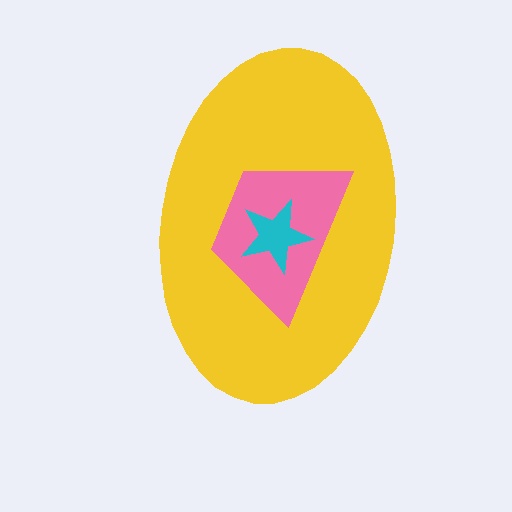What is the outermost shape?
The yellow ellipse.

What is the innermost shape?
The cyan star.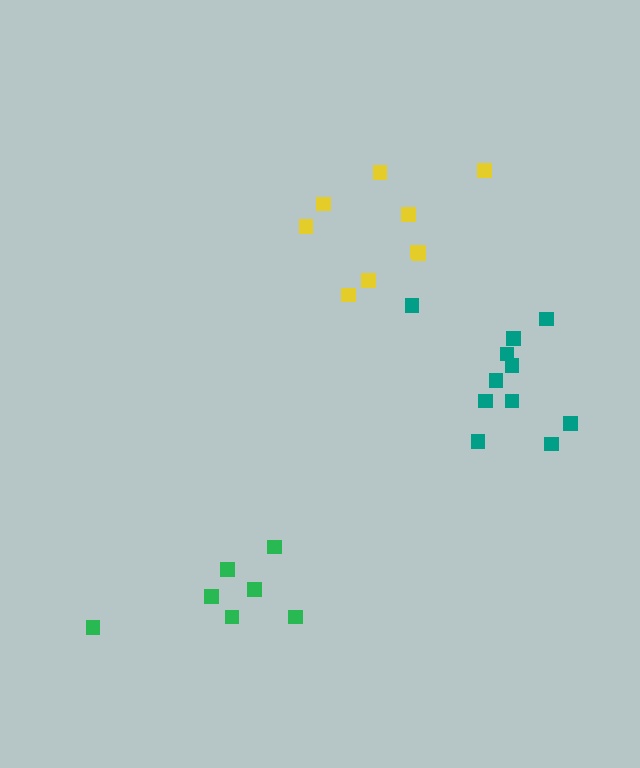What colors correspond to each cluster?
The clusters are colored: green, yellow, teal.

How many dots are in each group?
Group 1: 7 dots, Group 2: 9 dots, Group 3: 11 dots (27 total).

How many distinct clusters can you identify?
There are 3 distinct clusters.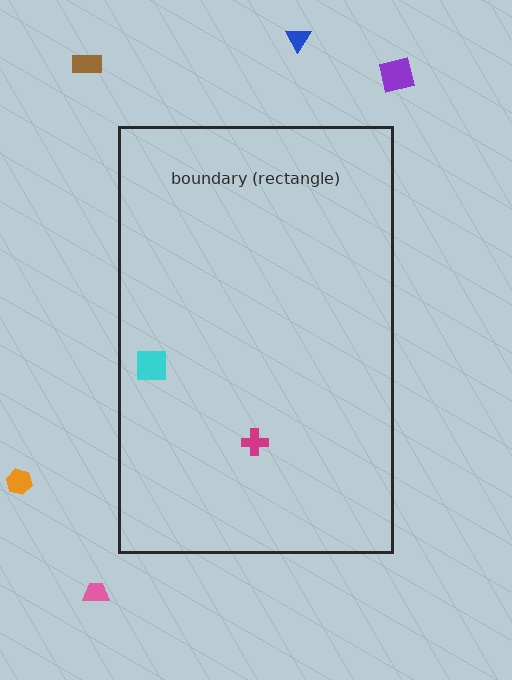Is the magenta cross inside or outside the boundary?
Inside.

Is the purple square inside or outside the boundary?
Outside.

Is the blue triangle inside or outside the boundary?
Outside.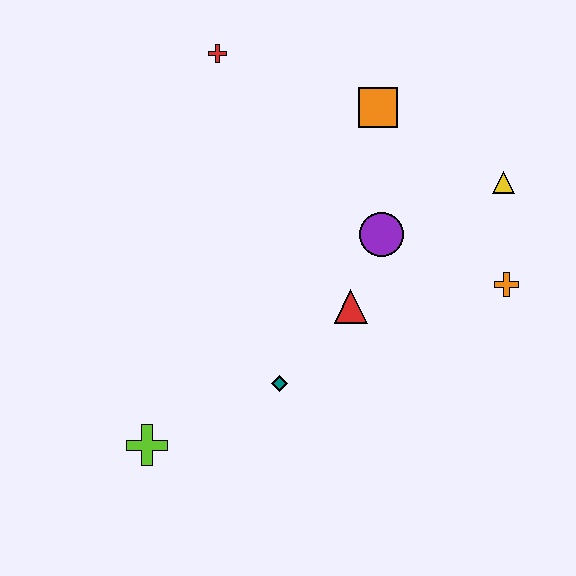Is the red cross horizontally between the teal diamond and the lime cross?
Yes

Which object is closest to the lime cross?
The teal diamond is closest to the lime cross.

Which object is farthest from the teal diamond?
The red cross is farthest from the teal diamond.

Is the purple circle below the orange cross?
No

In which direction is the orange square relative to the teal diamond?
The orange square is above the teal diamond.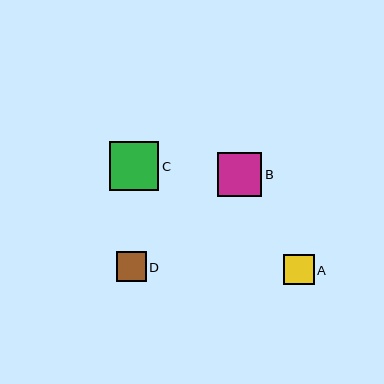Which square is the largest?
Square C is the largest with a size of approximately 49 pixels.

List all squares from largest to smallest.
From largest to smallest: C, B, A, D.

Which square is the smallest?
Square D is the smallest with a size of approximately 30 pixels.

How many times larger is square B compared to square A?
Square B is approximately 1.4 times the size of square A.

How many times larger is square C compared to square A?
Square C is approximately 1.6 times the size of square A.